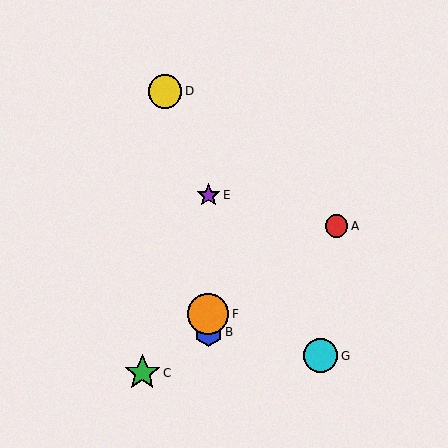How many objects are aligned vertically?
3 objects (B, E, F) are aligned vertically.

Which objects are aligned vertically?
Objects B, E, F are aligned vertically.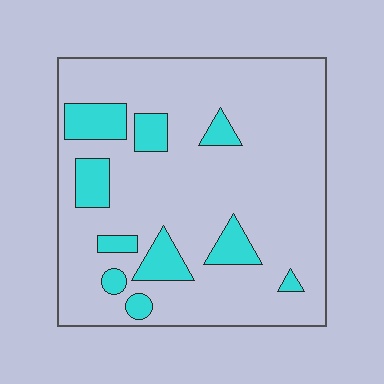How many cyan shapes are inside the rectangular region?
10.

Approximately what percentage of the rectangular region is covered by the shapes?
Approximately 15%.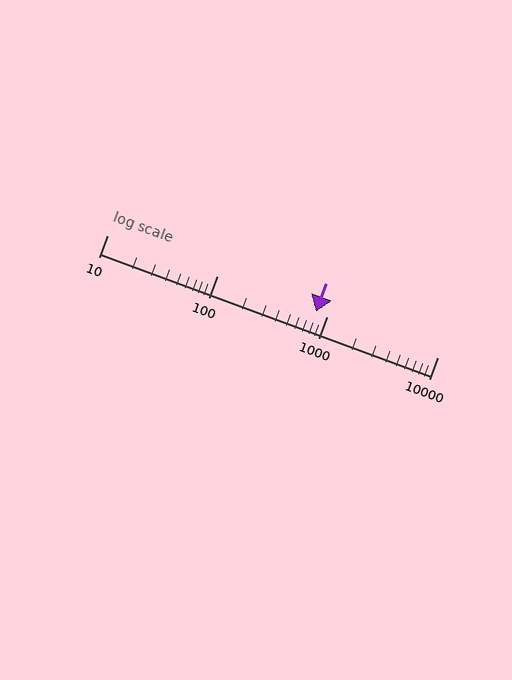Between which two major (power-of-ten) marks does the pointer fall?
The pointer is between 100 and 1000.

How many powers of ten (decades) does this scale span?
The scale spans 3 decades, from 10 to 10000.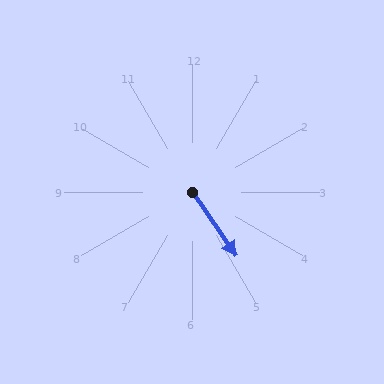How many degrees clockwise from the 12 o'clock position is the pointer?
Approximately 145 degrees.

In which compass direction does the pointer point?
Southeast.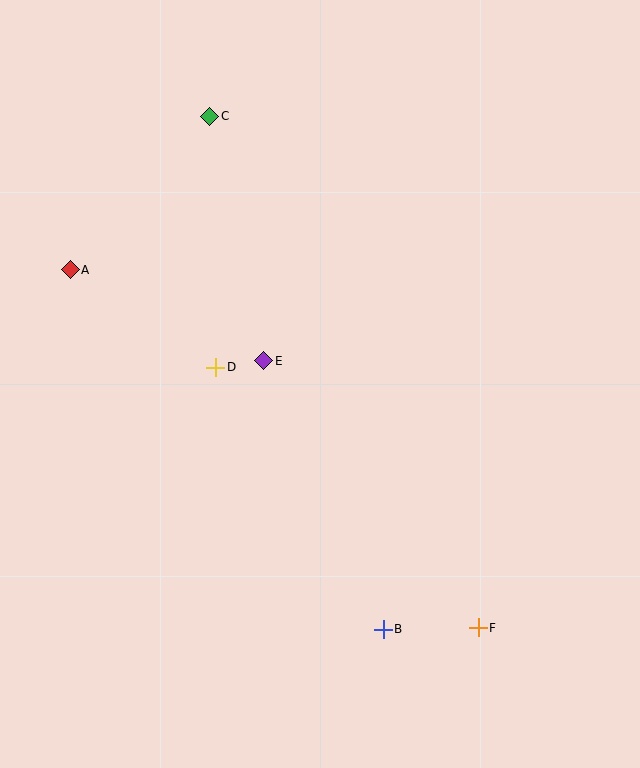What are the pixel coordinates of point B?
Point B is at (383, 629).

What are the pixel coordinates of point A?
Point A is at (70, 270).